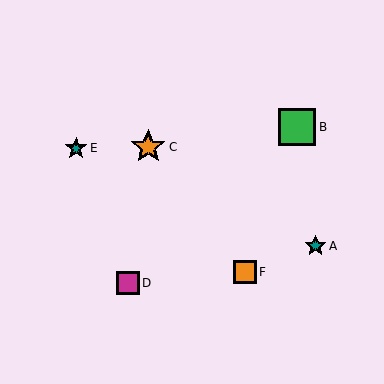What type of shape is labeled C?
Shape C is an orange star.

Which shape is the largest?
The green square (labeled B) is the largest.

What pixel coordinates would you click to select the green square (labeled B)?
Click at (297, 127) to select the green square B.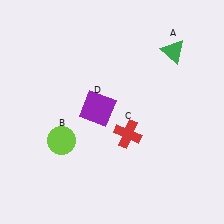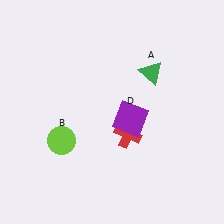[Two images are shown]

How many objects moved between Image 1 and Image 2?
2 objects moved between the two images.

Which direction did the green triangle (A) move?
The green triangle (A) moved left.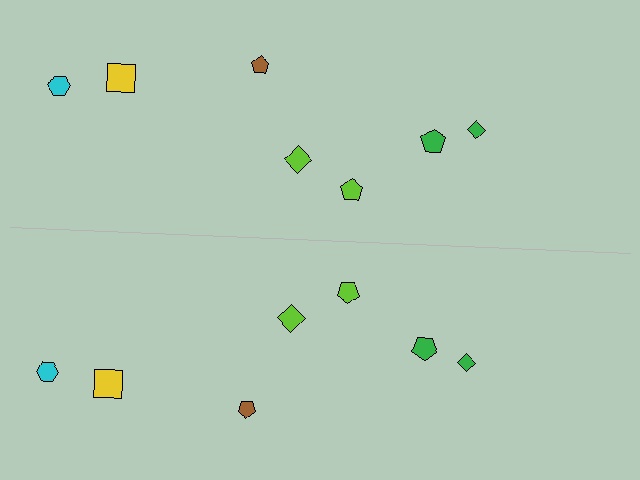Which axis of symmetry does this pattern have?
The pattern has a horizontal axis of symmetry running through the center of the image.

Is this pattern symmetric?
Yes, this pattern has bilateral (reflection) symmetry.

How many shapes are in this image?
There are 14 shapes in this image.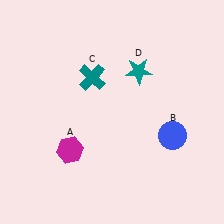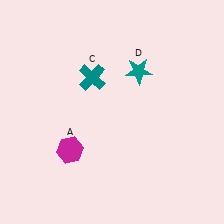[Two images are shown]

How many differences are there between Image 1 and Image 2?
There is 1 difference between the two images.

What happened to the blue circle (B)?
The blue circle (B) was removed in Image 2. It was in the bottom-right area of Image 1.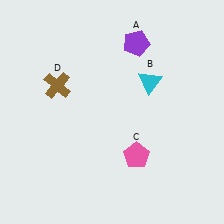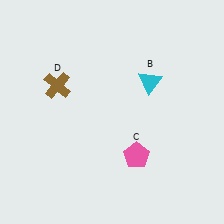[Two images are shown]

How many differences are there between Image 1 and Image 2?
There is 1 difference between the two images.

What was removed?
The purple pentagon (A) was removed in Image 2.